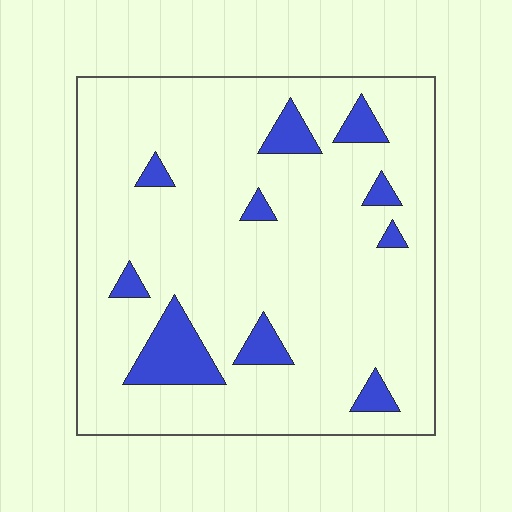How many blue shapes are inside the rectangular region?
10.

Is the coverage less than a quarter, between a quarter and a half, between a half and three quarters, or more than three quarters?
Less than a quarter.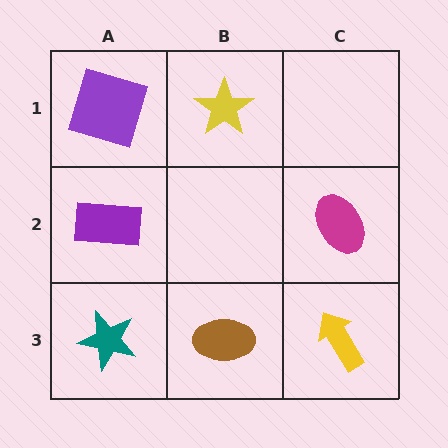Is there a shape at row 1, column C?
No, that cell is empty.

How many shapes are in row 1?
2 shapes.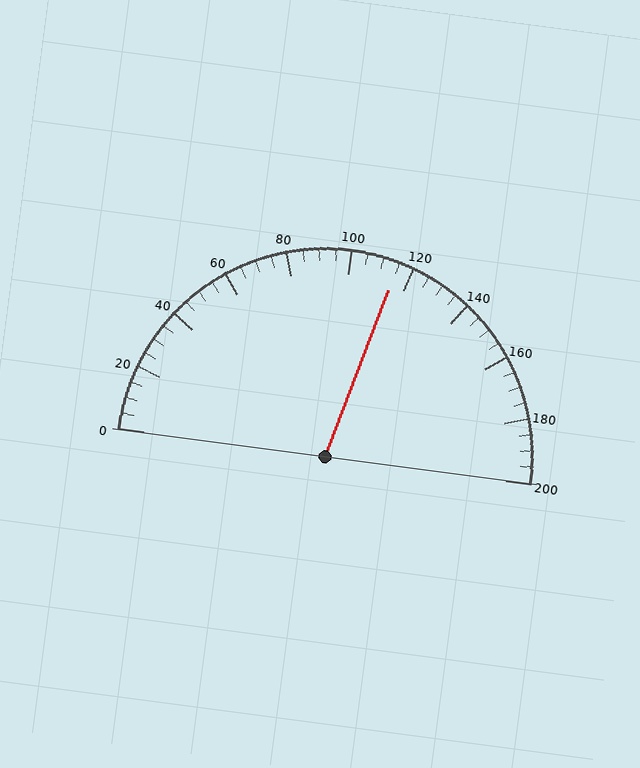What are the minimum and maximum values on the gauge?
The gauge ranges from 0 to 200.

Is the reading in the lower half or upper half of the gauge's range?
The reading is in the upper half of the range (0 to 200).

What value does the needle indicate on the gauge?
The needle indicates approximately 115.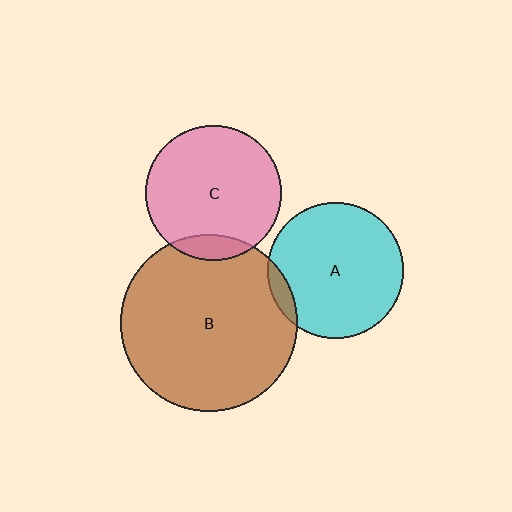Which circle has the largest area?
Circle B (brown).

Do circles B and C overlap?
Yes.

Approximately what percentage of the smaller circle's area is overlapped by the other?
Approximately 10%.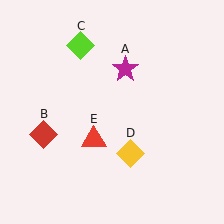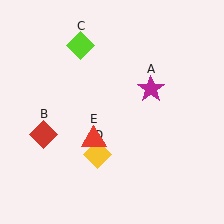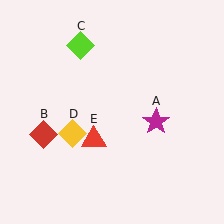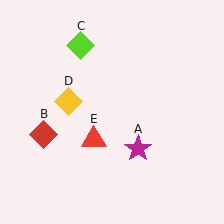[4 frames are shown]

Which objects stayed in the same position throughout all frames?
Red diamond (object B) and lime diamond (object C) and red triangle (object E) remained stationary.